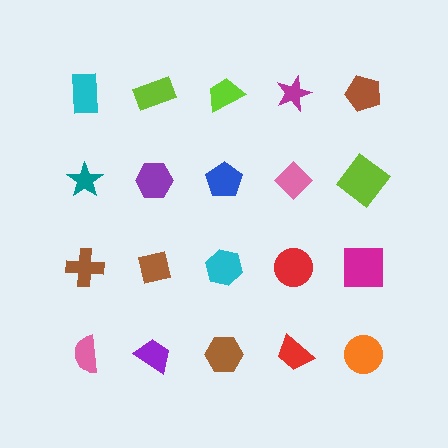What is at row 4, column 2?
A purple trapezoid.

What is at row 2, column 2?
A purple hexagon.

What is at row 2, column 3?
A blue pentagon.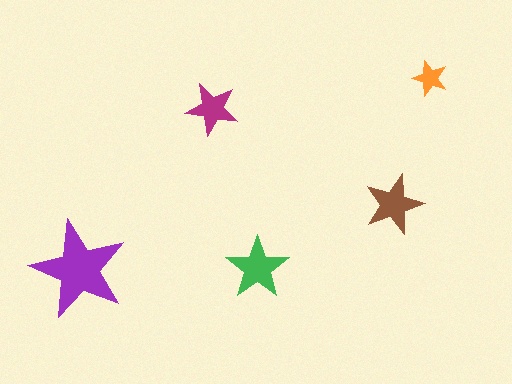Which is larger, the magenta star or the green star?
The green one.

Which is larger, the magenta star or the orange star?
The magenta one.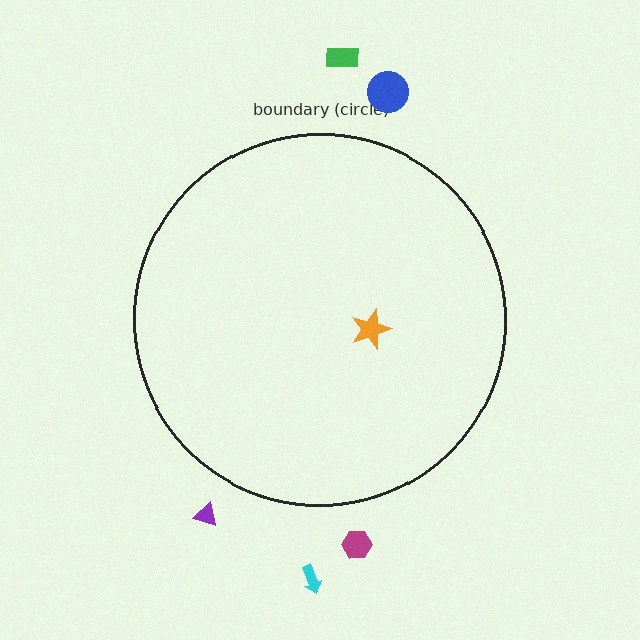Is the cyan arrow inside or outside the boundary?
Outside.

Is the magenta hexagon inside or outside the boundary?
Outside.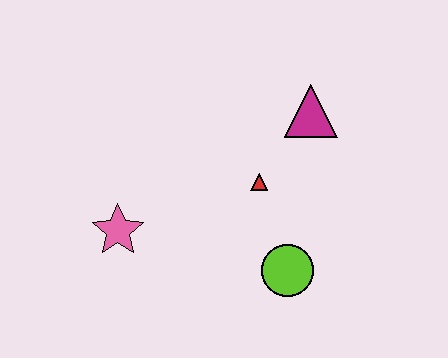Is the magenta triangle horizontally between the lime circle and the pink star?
No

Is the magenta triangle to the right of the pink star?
Yes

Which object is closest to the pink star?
The red triangle is closest to the pink star.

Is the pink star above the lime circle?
Yes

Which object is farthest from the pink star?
The magenta triangle is farthest from the pink star.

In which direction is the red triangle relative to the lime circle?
The red triangle is above the lime circle.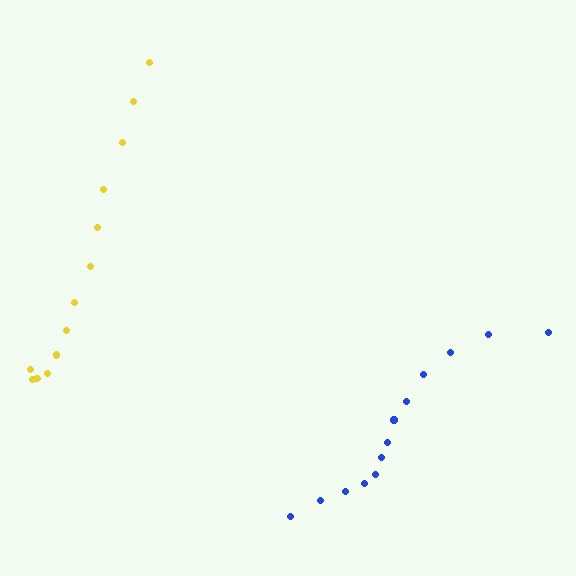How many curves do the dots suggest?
There are 2 distinct paths.